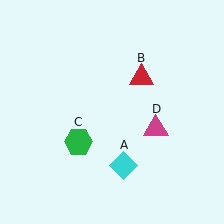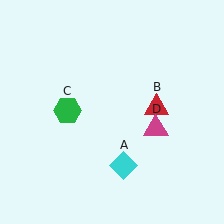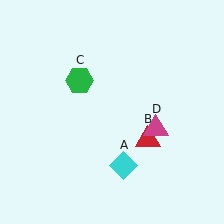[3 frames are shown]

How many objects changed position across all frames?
2 objects changed position: red triangle (object B), green hexagon (object C).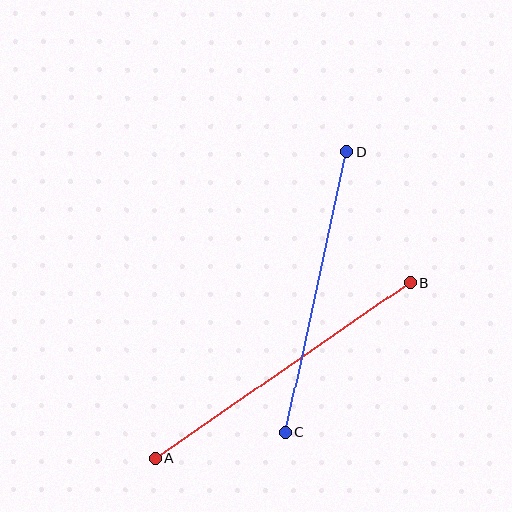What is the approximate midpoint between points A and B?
The midpoint is at approximately (283, 370) pixels.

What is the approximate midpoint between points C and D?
The midpoint is at approximately (316, 292) pixels.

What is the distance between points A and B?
The distance is approximately 309 pixels.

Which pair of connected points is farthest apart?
Points A and B are farthest apart.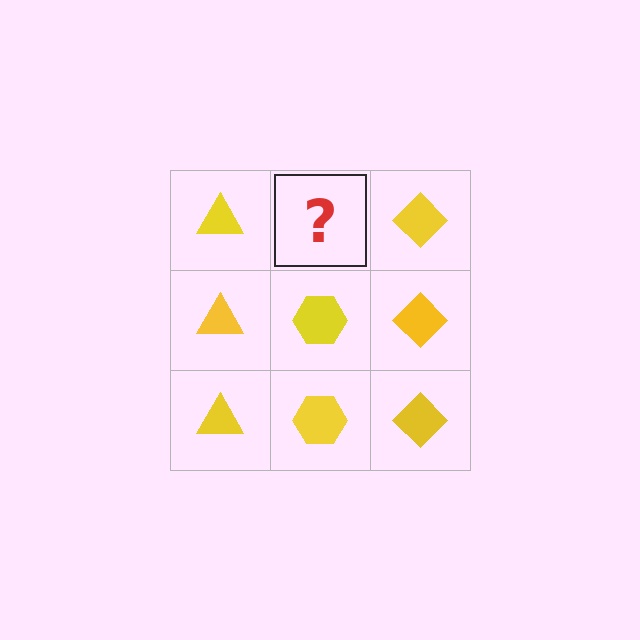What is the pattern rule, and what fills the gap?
The rule is that each column has a consistent shape. The gap should be filled with a yellow hexagon.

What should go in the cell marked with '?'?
The missing cell should contain a yellow hexagon.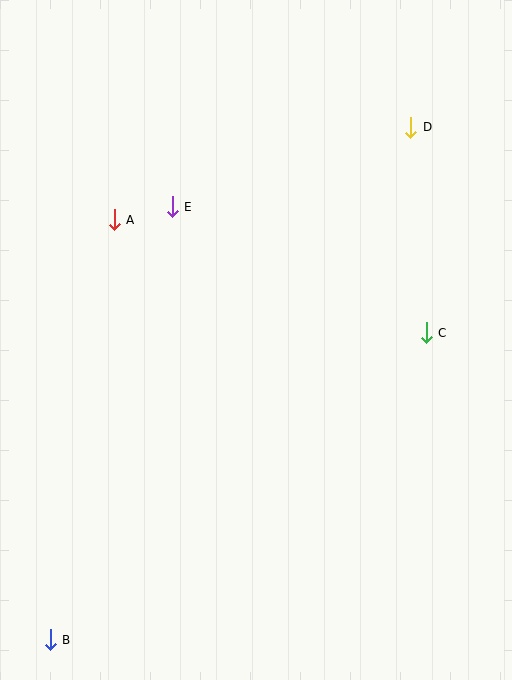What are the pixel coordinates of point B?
Point B is at (50, 640).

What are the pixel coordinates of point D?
Point D is at (411, 127).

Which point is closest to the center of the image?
Point E at (172, 207) is closest to the center.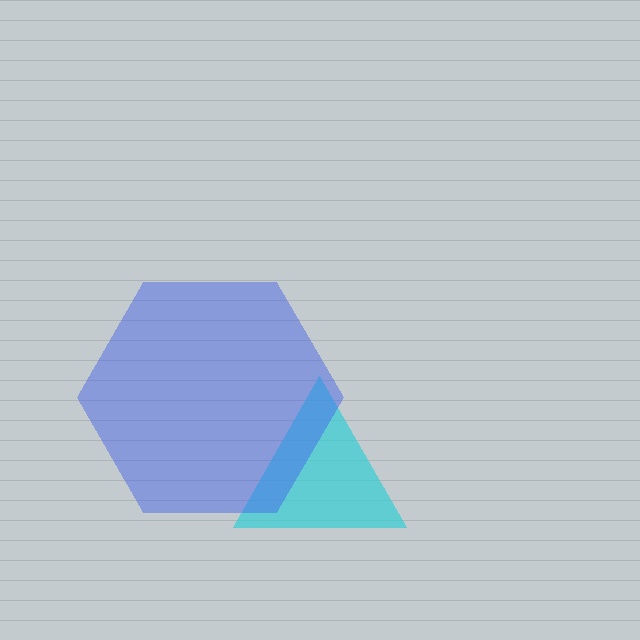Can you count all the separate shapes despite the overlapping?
Yes, there are 2 separate shapes.